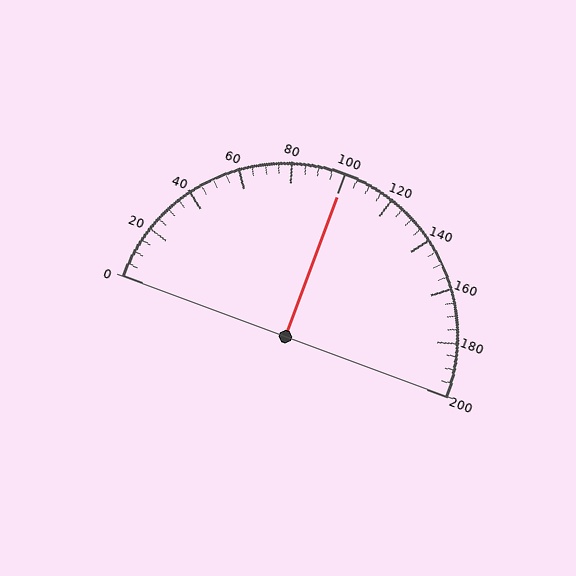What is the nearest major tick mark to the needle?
The nearest major tick mark is 100.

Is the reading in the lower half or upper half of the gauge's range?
The reading is in the upper half of the range (0 to 200).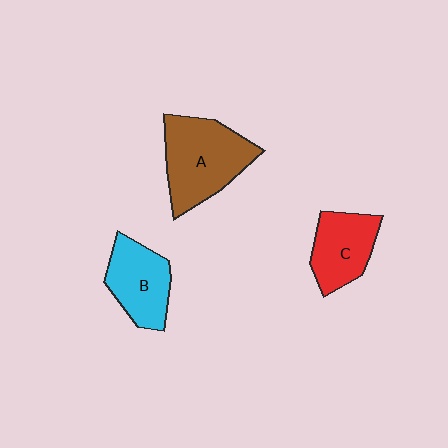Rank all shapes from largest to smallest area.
From largest to smallest: A (brown), B (cyan), C (red).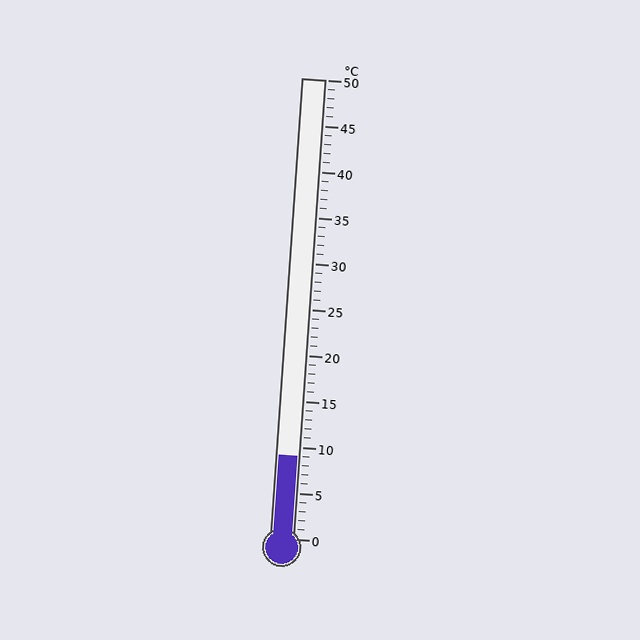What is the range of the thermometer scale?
The thermometer scale ranges from 0°C to 50°C.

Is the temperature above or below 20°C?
The temperature is below 20°C.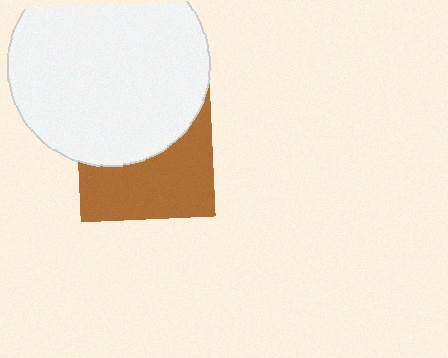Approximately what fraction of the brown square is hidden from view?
Roughly 48% of the brown square is hidden behind the white circle.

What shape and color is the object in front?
The object in front is a white circle.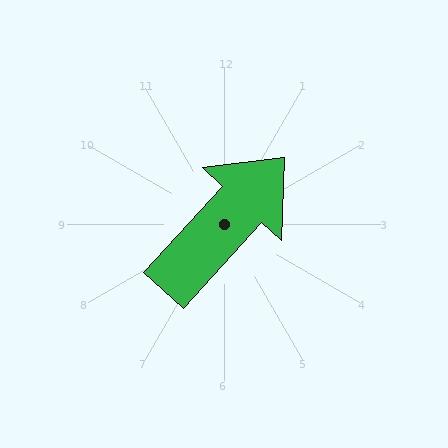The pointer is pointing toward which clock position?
Roughly 1 o'clock.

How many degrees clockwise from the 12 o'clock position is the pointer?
Approximately 42 degrees.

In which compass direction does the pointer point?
Northeast.